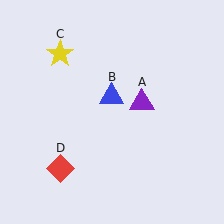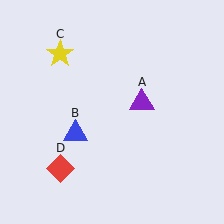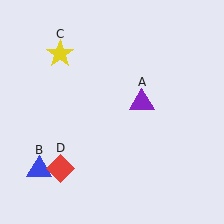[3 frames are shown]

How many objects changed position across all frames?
1 object changed position: blue triangle (object B).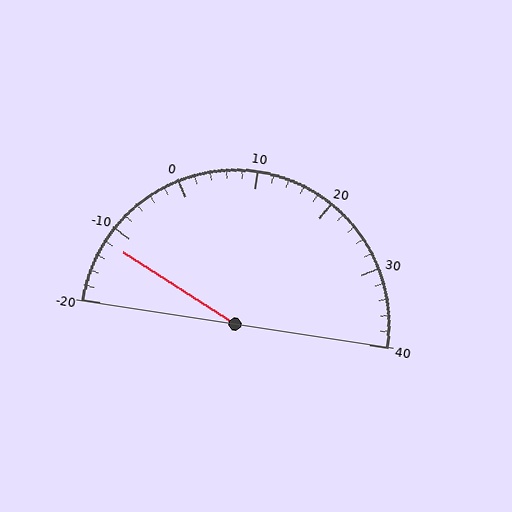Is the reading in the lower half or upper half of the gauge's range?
The reading is in the lower half of the range (-20 to 40).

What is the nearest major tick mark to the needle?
The nearest major tick mark is -10.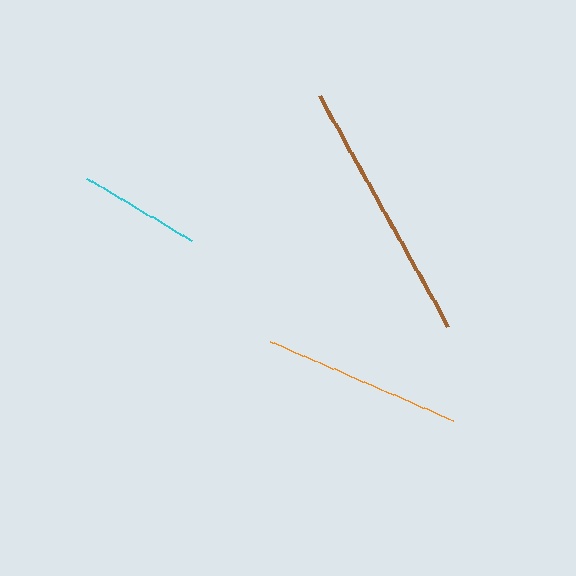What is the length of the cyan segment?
The cyan segment is approximately 122 pixels long.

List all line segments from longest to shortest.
From longest to shortest: brown, orange, cyan.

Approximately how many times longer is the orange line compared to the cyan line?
The orange line is approximately 1.6 times the length of the cyan line.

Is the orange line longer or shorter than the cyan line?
The orange line is longer than the cyan line.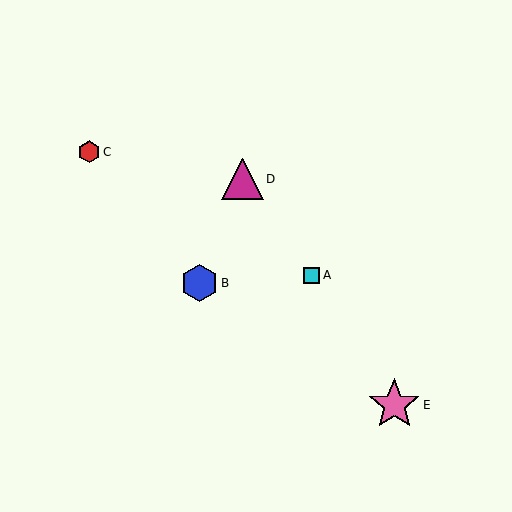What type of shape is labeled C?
Shape C is a red hexagon.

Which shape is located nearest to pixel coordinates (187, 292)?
The blue hexagon (labeled B) at (199, 283) is nearest to that location.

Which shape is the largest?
The pink star (labeled E) is the largest.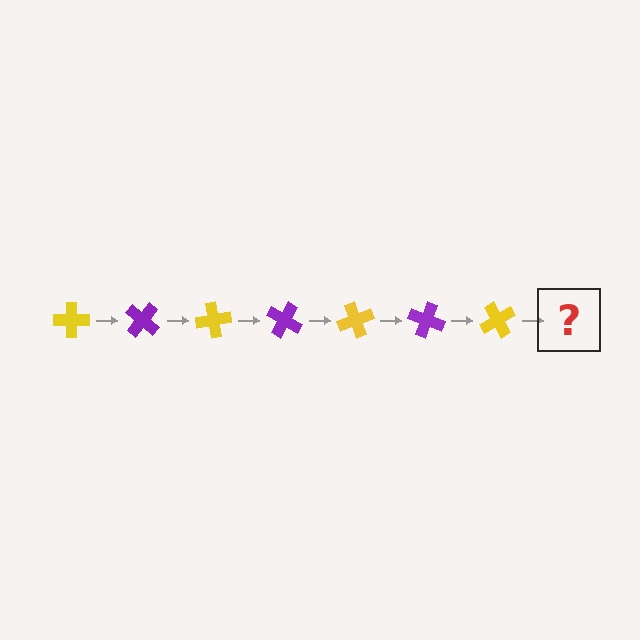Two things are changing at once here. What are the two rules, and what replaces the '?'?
The two rules are that it rotates 40 degrees each step and the color cycles through yellow and purple. The '?' should be a purple cross, rotated 280 degrees from the start.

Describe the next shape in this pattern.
It should be a purple cross, rotated 280 degrees from the start.